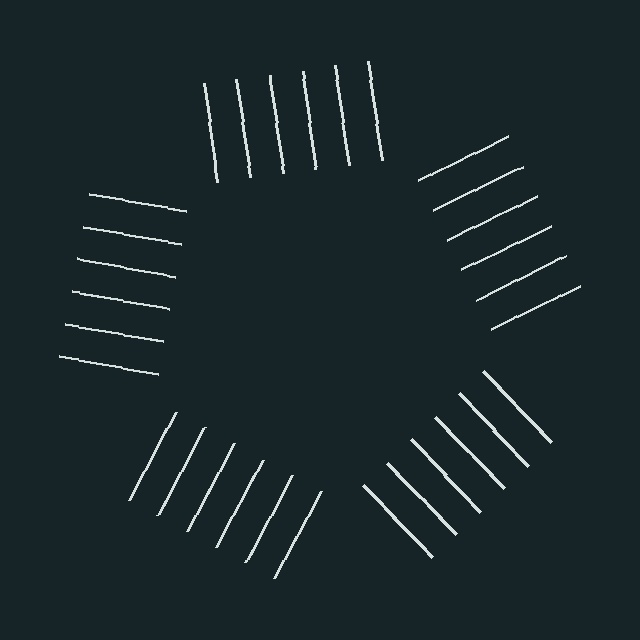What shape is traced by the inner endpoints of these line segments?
An illusory pentagon — the line segments terminate on its edges but no continuous stroke is drawn.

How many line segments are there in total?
30 — 6 along each of the 5 edges.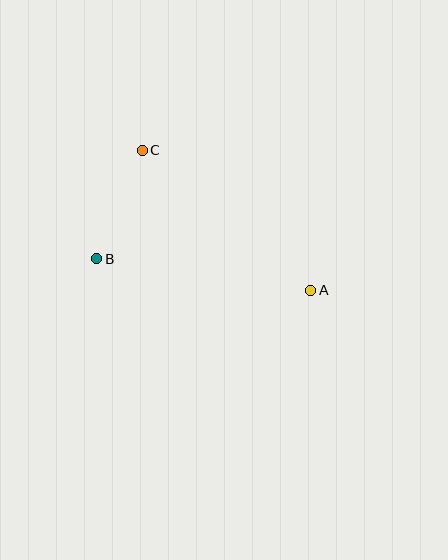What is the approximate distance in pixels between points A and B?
The distance between A and B is approximately 217 pixels.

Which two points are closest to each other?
Points B and C are closest to each other.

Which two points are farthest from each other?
Points A and C are farthest from each other.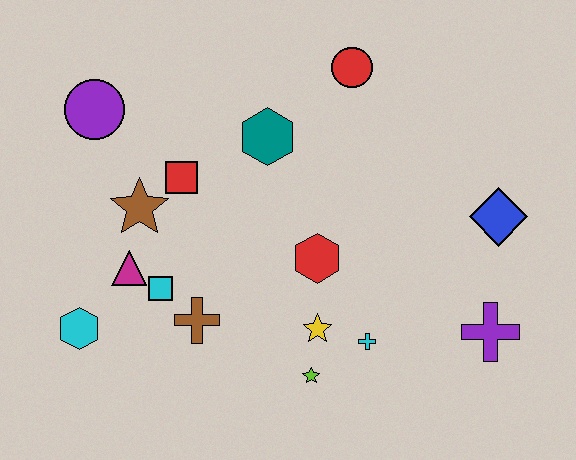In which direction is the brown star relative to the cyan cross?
The brown star is to the left of the cyan cross.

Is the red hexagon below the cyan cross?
No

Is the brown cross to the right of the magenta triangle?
Yes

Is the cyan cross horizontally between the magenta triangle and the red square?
No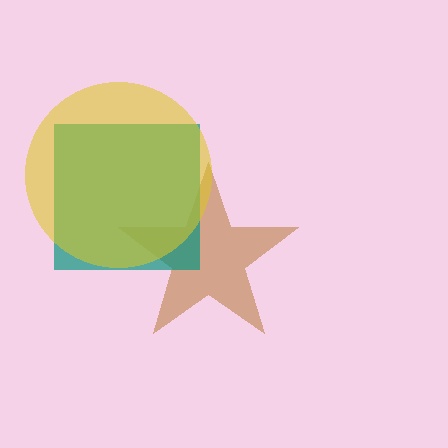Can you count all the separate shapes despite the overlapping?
Yes, there are 3 separate shapes.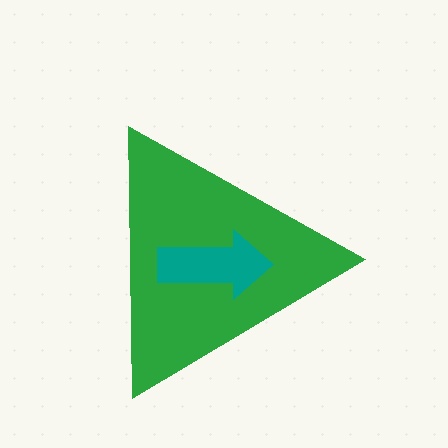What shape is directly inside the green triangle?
The teal arrow.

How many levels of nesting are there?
2.